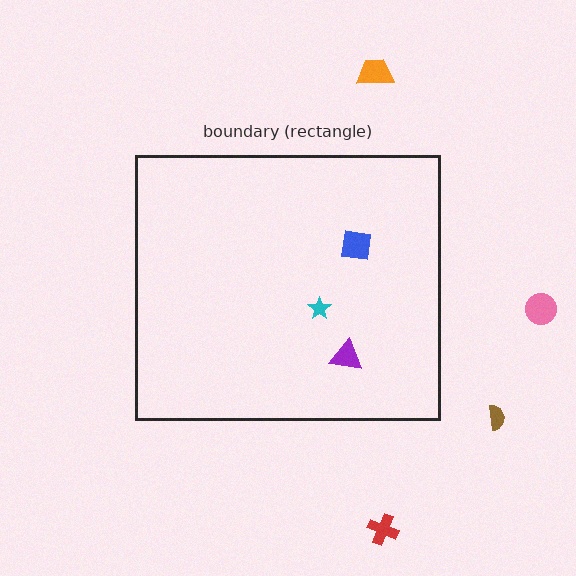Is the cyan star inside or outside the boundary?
Inside.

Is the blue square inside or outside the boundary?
Inside.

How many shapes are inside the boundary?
3 inside, 4 outside.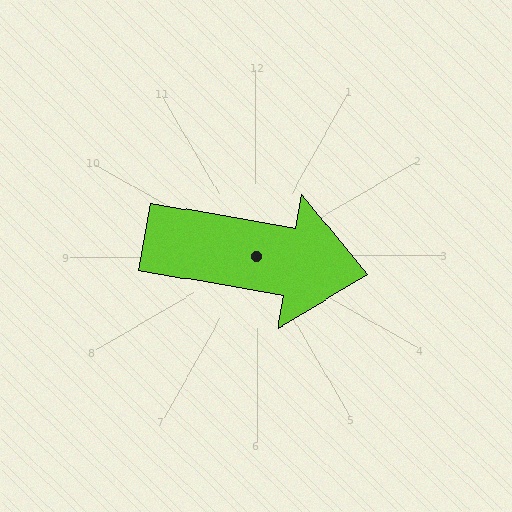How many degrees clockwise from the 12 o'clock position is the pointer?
Approximately 100 degrees.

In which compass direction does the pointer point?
East.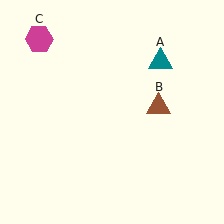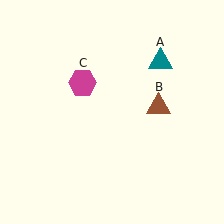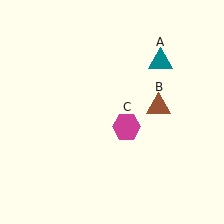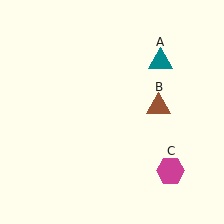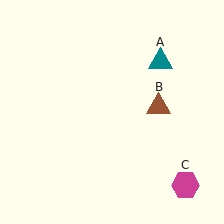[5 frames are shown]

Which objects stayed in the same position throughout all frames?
Teal triangle (object A) and brown triangle (object B) remained stationary.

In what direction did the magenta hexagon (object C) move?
The magenta hexagon (object C) moved down and to the right.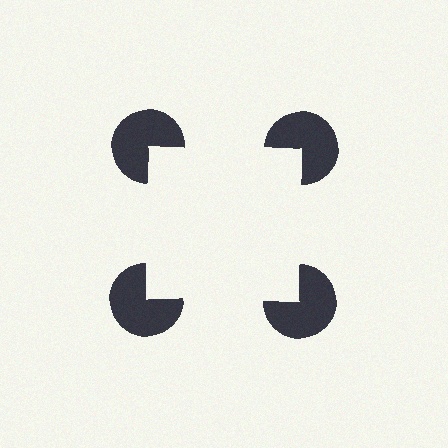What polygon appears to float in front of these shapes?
An illusory square — its edges are inferred from the aligned wedge cuts in the pac-man discs, not physically drawn.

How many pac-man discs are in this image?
There are 4 — one at each vertex of the illusory square.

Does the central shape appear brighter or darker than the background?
It typically appears slightly brighter than the background, even though no actual brightness change is drawn.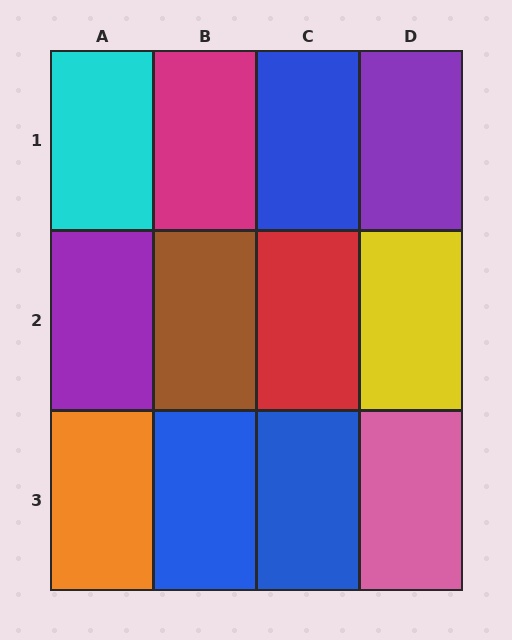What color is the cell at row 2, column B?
Brown.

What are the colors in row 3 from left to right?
Orange, blue, blue, pink.